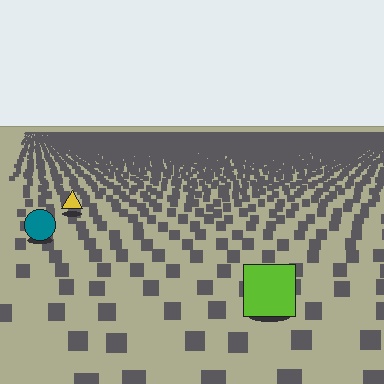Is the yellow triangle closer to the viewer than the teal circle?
No. The teal circle is closer — you can tell from the texture gradient: the ground texture is coarser near it.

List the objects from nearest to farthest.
From nearest to farthest: the lime square, the teal circle, the yellow triangle.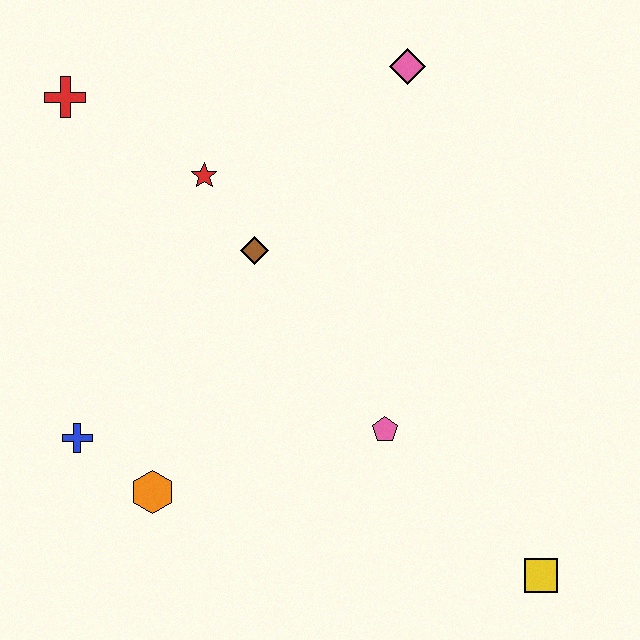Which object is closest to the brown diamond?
The red star is closest to the brown diamond.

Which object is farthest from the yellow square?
The red cross is farthest from the yellow square.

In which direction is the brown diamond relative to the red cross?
The brown diamond is to the right of the red cross.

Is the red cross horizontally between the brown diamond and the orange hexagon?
No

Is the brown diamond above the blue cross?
Yes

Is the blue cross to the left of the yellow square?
Yes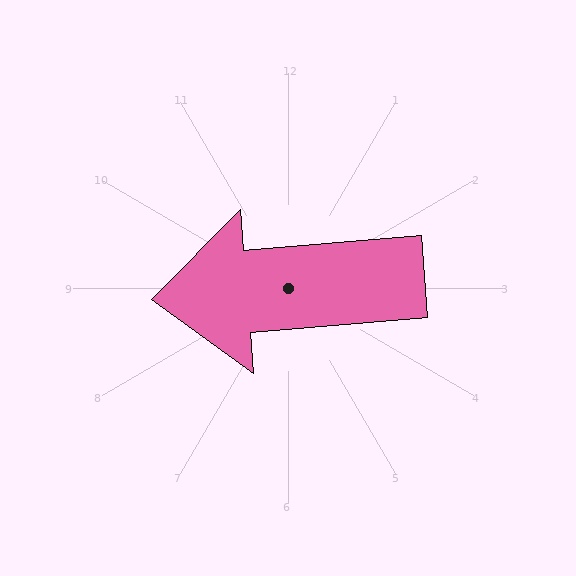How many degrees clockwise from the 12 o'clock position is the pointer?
Approximately 265 degrees.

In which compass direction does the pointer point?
West.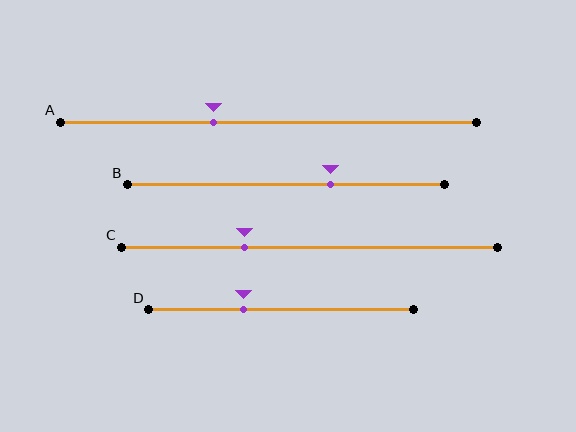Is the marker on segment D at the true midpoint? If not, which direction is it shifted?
No, the marker on segment D is shifted to the left by about 14% of the segment length.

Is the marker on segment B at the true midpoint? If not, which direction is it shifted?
No, the marker on segment B is shifted to the right by about 14% of the segment length.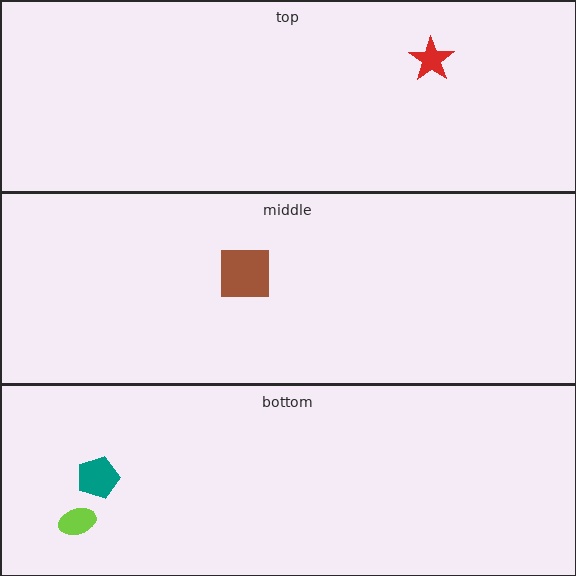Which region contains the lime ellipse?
The bottom region.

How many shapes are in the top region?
1.